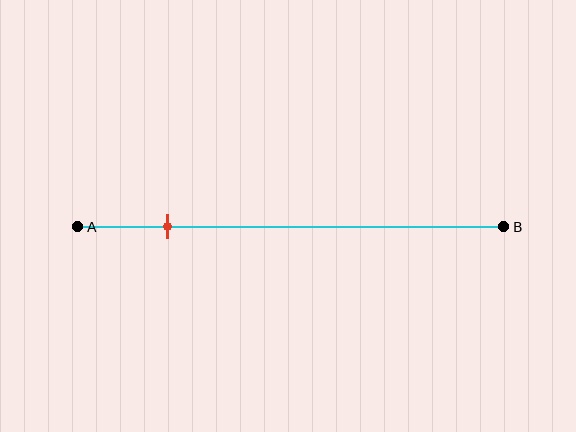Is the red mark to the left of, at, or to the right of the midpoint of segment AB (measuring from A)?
The red mark is to the left of the midpoint of segment AB.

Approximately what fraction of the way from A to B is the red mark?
The red mark is approximately 20% of the way from A to B.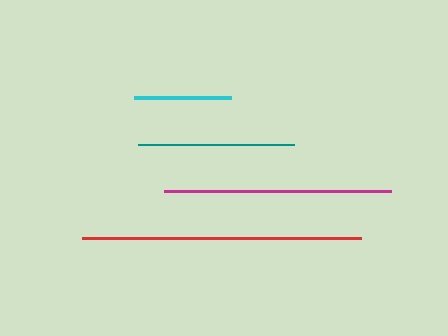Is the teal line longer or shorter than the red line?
The red line is longer than the teal line.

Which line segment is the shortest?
The cyan line is the shortest at approximately 97 pixels.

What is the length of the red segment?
The red segment is approximately 280 pixels long.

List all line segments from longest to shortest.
From longest to shortest: red, magenta, teal, cyan.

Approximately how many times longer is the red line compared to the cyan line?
The red line is approximately 2.9 times the length of the cyan line.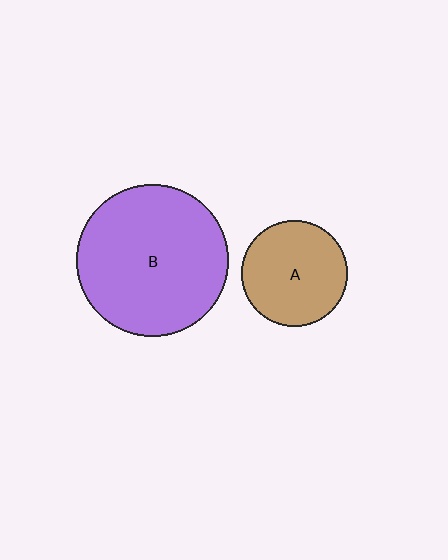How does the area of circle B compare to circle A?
Approximately 2.1 times.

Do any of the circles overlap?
No, none of the circles overlap.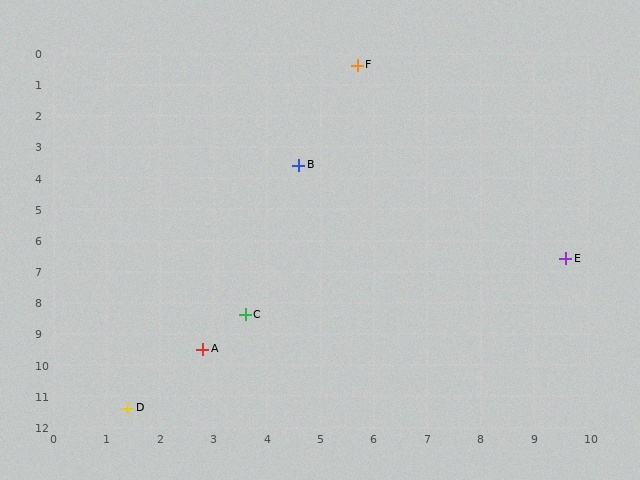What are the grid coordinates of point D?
Point D is at approximately (1.4, 11.4).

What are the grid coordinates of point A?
Point A is at approximately (2.8, 9.5).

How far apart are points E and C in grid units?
Points E and C are about 6.3 grid units apart.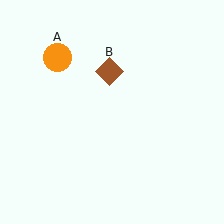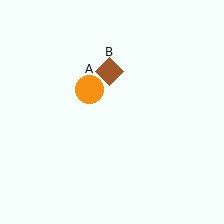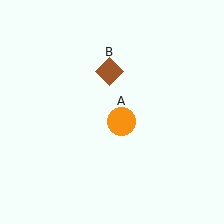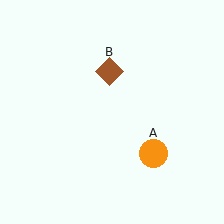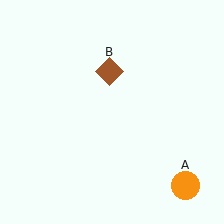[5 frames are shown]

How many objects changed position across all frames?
1 object changed position: orange circle (object A).